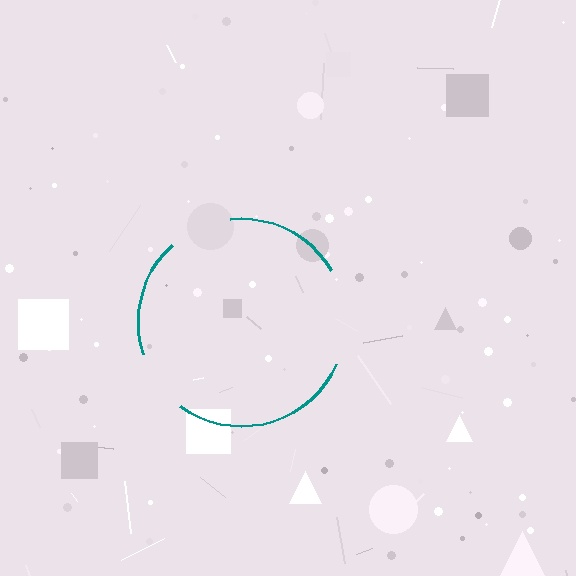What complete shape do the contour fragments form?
The contour fragments form a circle.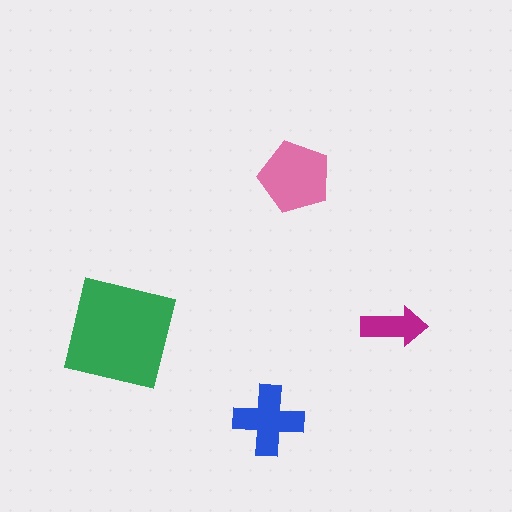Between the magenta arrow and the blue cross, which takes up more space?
The blue cross.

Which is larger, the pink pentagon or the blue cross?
The pink pentagon.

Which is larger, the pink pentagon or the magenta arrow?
The pink pentagon.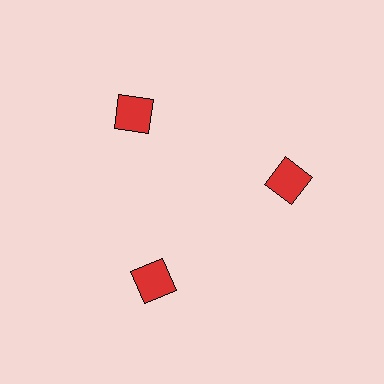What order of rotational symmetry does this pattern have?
This pattern has 3-fold rotational symmetry.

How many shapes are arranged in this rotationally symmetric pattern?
There are 3 shapes, arranged in 3 groups of 1.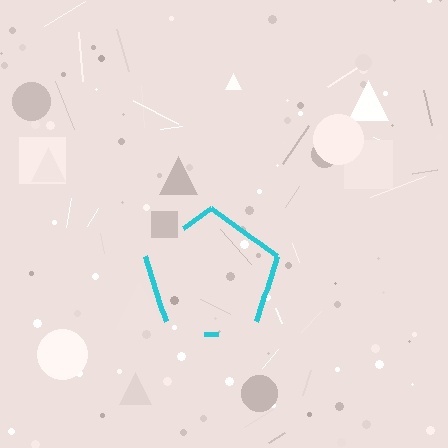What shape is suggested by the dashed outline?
The dashed outline suggests a pentagon.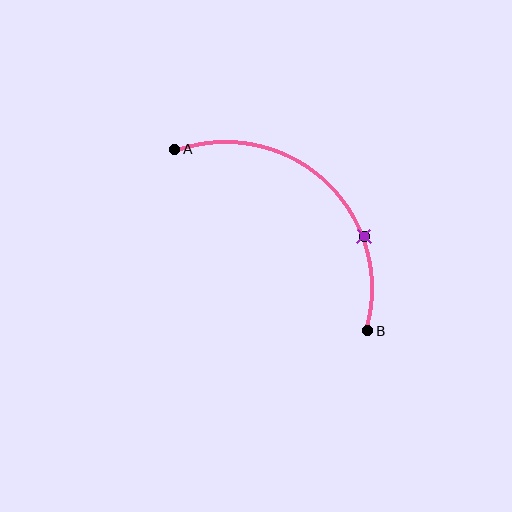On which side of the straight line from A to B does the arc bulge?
The arc bulges above and to the right of the straight line connecting A and B.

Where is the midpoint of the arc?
The arc midpoint is the point on the curve farthest from the straight line joining A and B. It sits above and to the right of that line.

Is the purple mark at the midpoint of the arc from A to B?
No. The purple mark lies on the arc but is closer to endpoint B. The arc midpoint would be at the point on the curve equidistant along the arc from both A and B.